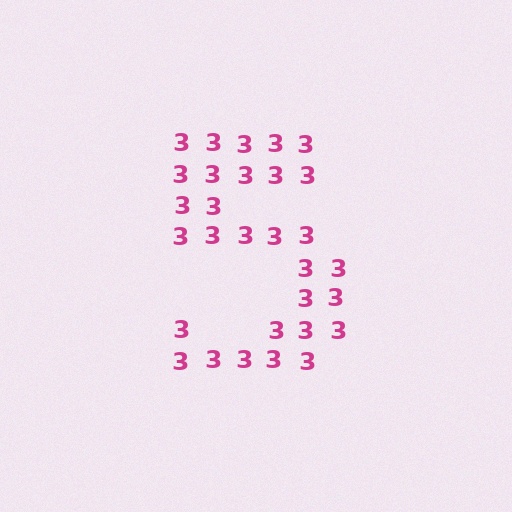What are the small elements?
The small elements are digit 3's.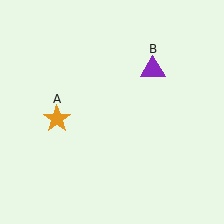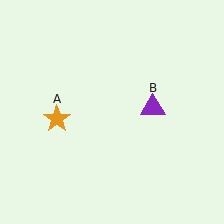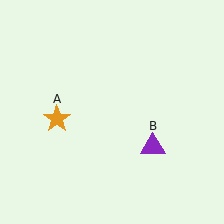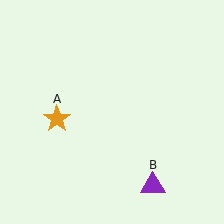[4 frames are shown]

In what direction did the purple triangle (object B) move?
The purple triangle (object B) moved down.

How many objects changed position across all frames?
1 object changed position: purple triangle (object B).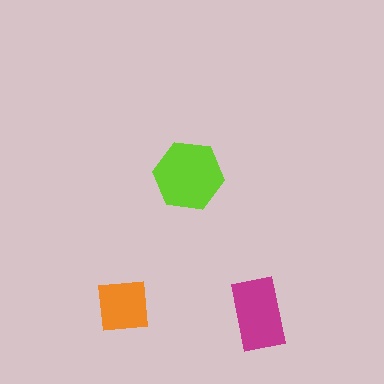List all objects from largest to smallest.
The lime hexagon, the magenta rectangle, the orange square.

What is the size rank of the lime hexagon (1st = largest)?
1st.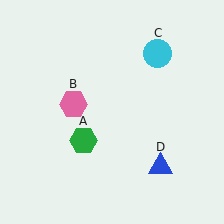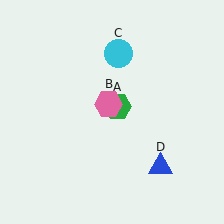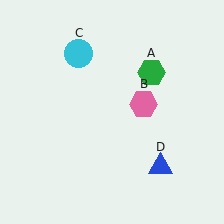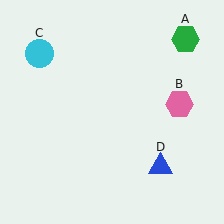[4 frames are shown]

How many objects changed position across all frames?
3 objects changed position: green hexagon (object A), pink hexagon (object B), cyan circle (object C).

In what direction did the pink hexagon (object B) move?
The pink hexagon (object B) moved right.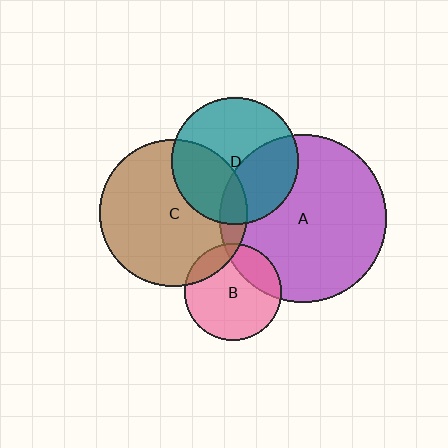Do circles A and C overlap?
Yes.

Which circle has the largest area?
Circle A (purple).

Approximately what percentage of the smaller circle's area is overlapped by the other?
Approximately 10%.